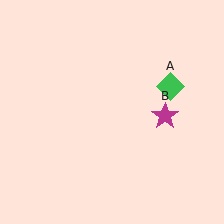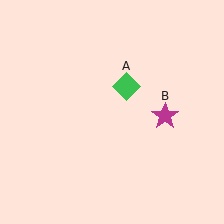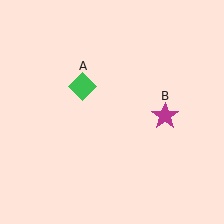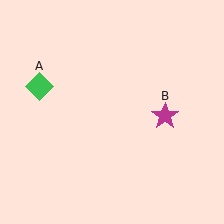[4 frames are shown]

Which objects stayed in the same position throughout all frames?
Magenta star (object B) remained stationary.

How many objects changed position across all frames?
1 object changed position: green diamond (object A).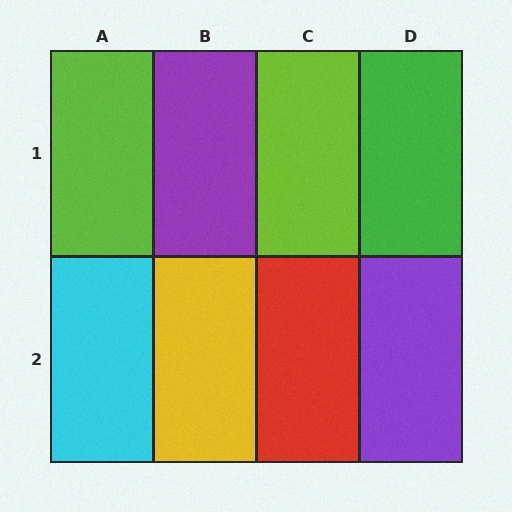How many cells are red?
1 cell is red.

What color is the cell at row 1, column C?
Lime.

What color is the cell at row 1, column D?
Green.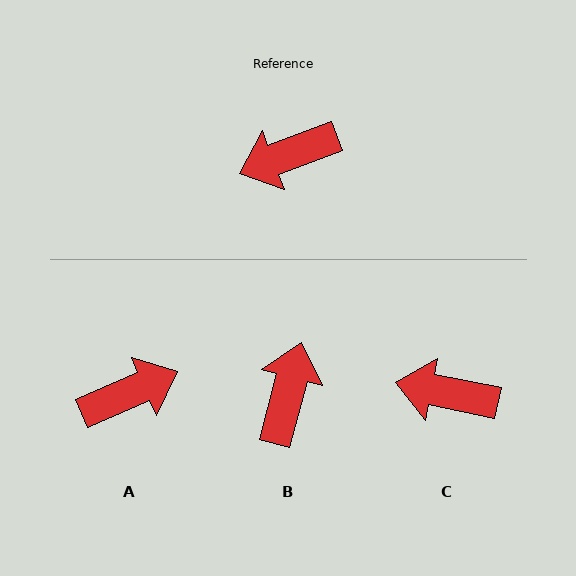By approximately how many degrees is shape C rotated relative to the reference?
Approximately 32 degrees clockwise.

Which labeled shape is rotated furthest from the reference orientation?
A, about 177 degrees away.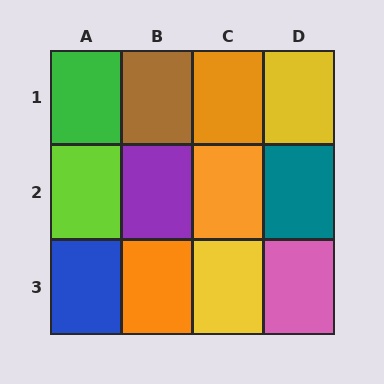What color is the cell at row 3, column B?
Orange.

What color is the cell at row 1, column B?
Brown.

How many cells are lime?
1 cell is lime.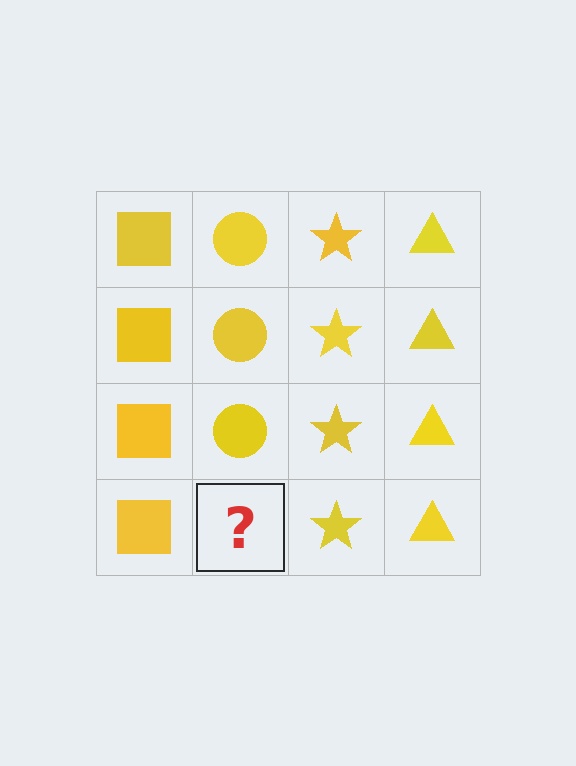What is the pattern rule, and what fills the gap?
The rule is that each column has a consistent shape. The gap should be filled with a yellow circle.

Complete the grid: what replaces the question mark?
The question mark should be replaced with a yellow circle.